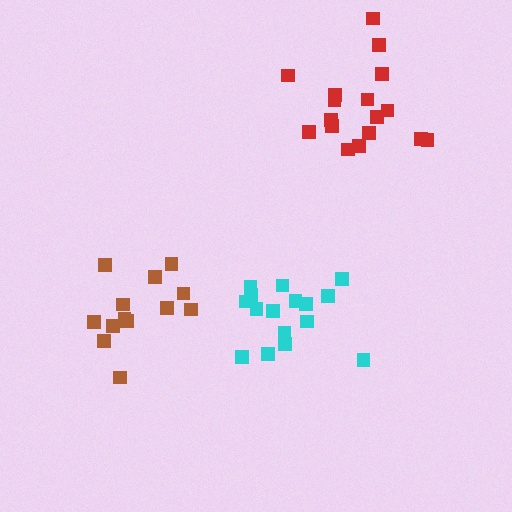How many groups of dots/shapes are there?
There are 3 groups.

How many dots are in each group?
Group 1: 13 dots, Group 2: 16 dots, Group 3: 17 dots (46 total).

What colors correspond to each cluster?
The clusters are colored: brown, cyan, red.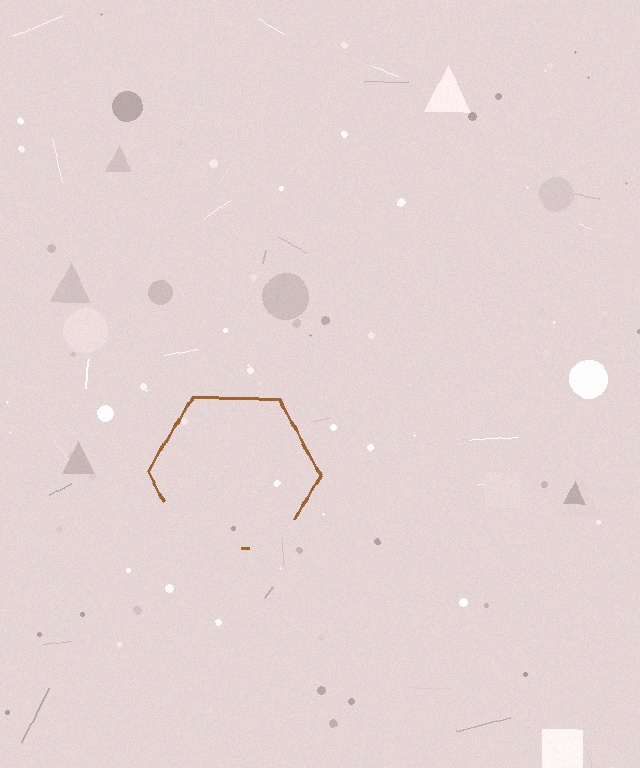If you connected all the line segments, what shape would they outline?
They would outline a hexagon.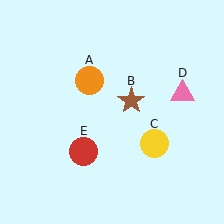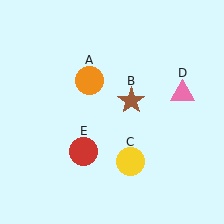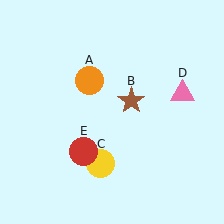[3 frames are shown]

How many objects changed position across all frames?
1 object changed position: yellow circle (object C).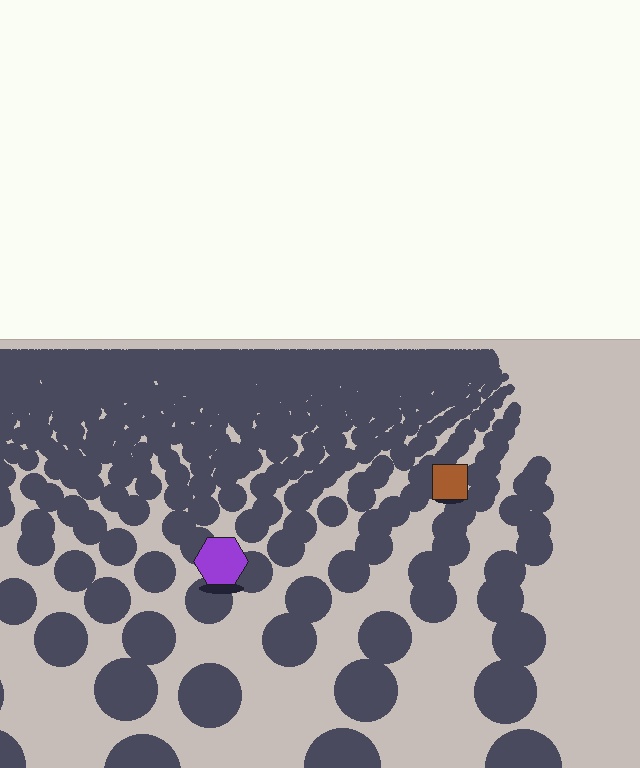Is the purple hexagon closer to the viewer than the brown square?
Yes. The purple hexagon is closer — you can tell from the texture gradient: the ground texture is coarser near it.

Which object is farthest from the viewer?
The brown square is farthest from the viewer. It appears smaller and the ground texture around it is denser.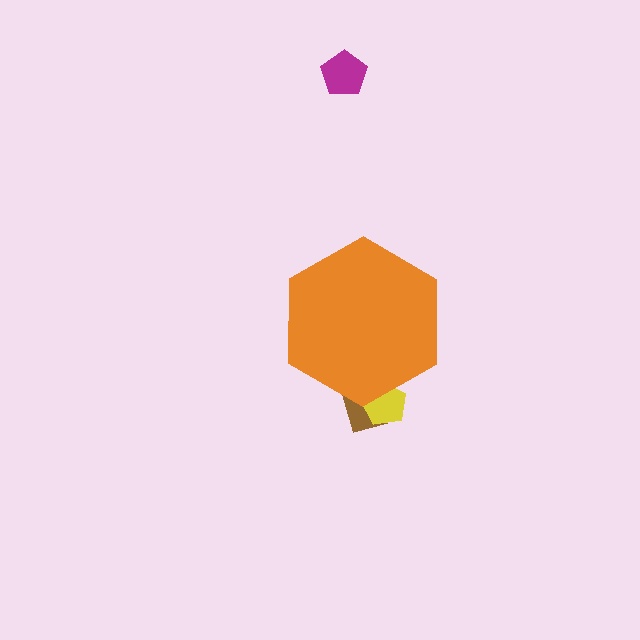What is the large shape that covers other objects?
An orange hexagon.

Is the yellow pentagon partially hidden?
Yes, the yellow pentagon is partially hidden behind the orange hexagon.